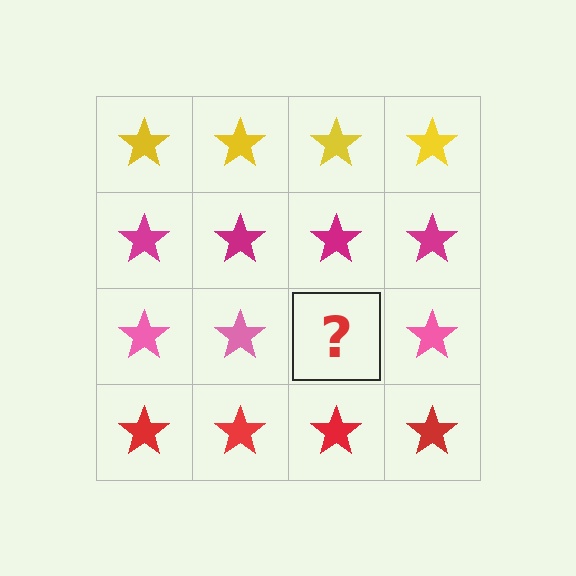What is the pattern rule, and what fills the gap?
The rule is that each row has a consistent color. The gap should be filled with a pink star.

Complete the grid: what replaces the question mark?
The question mark should be replaced with a pink star.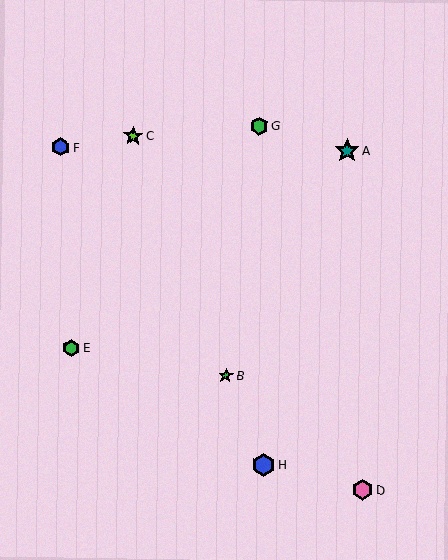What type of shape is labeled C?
Shape C is a lime star.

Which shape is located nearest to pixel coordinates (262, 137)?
The green hexagon (labeled G) at (259, 126) is nearest to that location.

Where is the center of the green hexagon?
The center of the green hexagon is at (71, 348).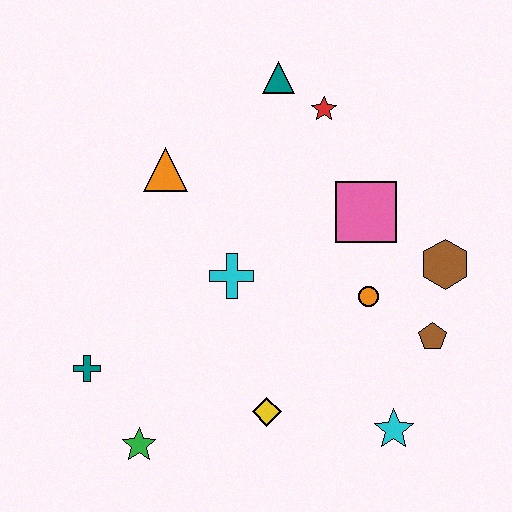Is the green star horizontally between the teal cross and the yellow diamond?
Yes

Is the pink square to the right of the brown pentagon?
No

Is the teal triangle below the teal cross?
No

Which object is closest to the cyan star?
The brown pentagon is closest to the cyan star.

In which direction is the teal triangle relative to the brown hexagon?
The teal triangle is above the brown hexagon.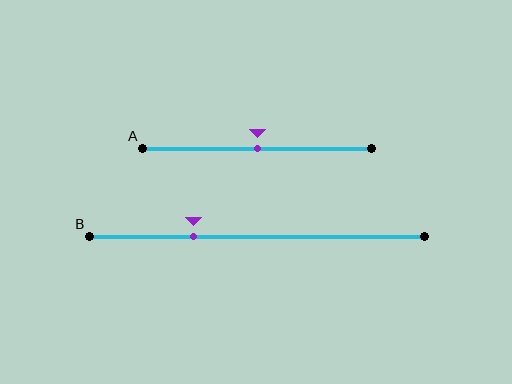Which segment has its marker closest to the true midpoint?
Segment A has its marker closest to the true midpoint.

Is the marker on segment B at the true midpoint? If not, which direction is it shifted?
No, the marker on segment B is shifted to the left by about 19% of the segment length.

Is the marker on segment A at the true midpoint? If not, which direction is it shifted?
Yes, the marker on segment A is at the true midpoint.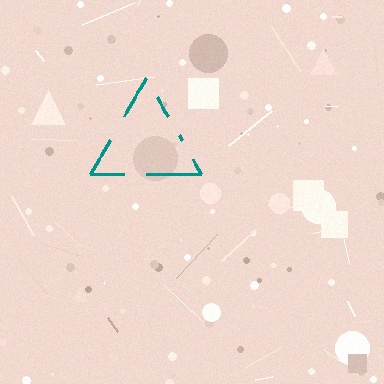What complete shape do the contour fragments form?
The contour fragments form a triangle.